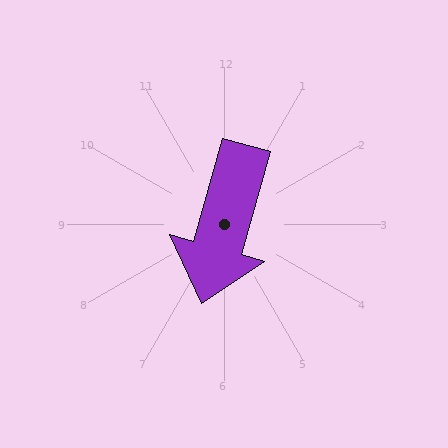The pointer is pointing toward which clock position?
Roughly 7 o'clock.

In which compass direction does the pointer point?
South.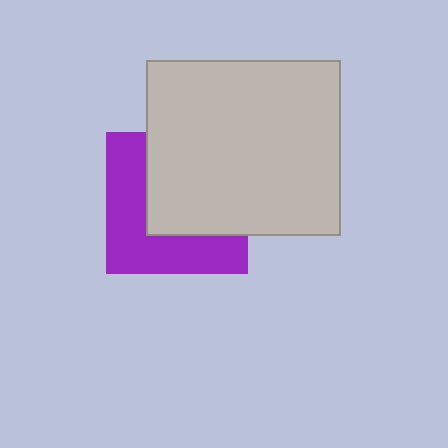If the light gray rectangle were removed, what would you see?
You would see the complete purple square.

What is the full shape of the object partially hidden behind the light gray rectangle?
The partially hidden object is a purple square.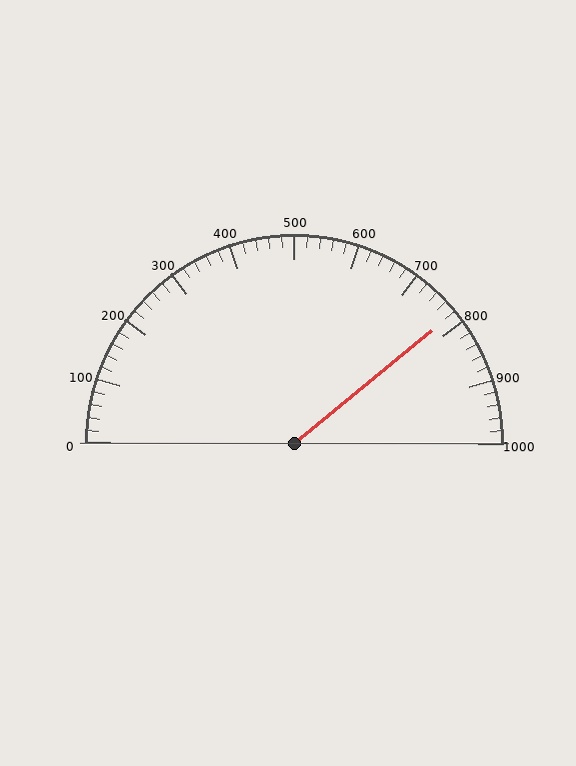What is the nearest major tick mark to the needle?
The nearest major tick mark is 800.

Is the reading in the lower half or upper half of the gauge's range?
The reading is in the upper half of the range (0 to 1000).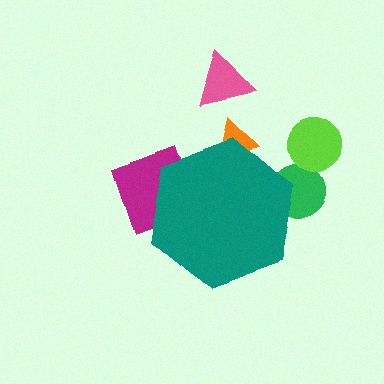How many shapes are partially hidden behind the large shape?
3 shapes are partially hidden.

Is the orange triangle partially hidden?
Yes, the orange triangle is partially hidden behind the teal hexagon.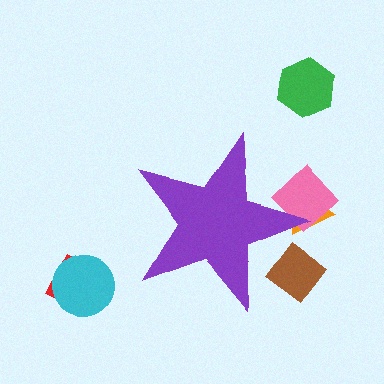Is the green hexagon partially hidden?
No, the green hexagon is fully visible.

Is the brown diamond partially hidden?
Yes, the brown diamond is partially hidden behind the purple star.